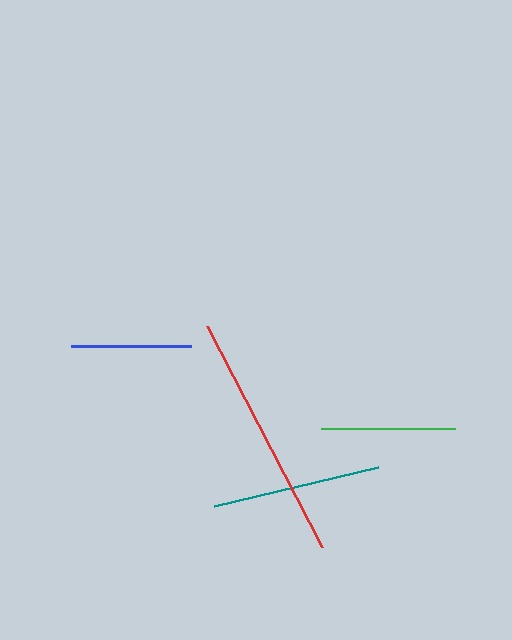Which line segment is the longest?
The red line is the longest at approximately 249 pixels.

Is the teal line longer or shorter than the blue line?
The teal line is longer than the blue line.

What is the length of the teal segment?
The teal segment is approximately 169 pixels long.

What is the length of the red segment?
The red segment is approximately 249 pixels long.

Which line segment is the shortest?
The blue line is the shortest at approximately 120 pixels.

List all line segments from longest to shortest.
From longest to shortest: red, teal, green, blue.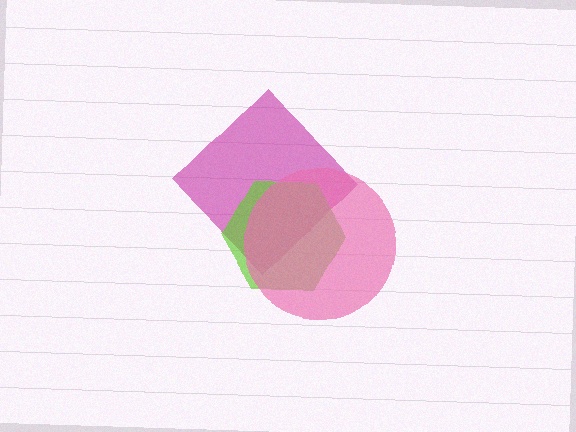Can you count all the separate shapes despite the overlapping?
Yes, there are 3 separate shapes.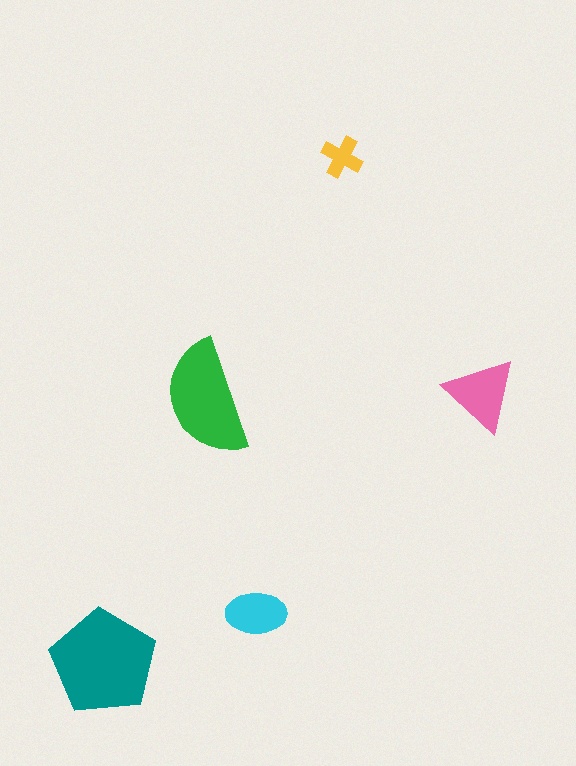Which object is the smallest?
The yellow cross.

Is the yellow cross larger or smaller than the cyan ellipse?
Smaller.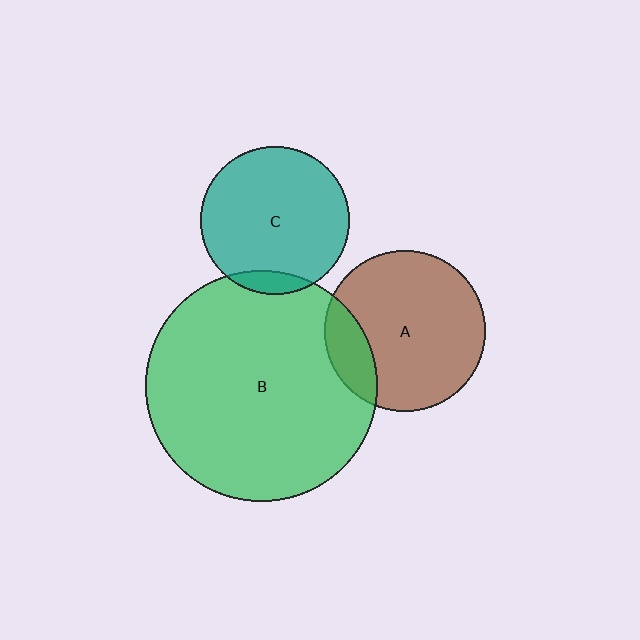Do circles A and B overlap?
Yes.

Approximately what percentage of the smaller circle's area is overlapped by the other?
Approximately 15%.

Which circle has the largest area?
Circle B (green).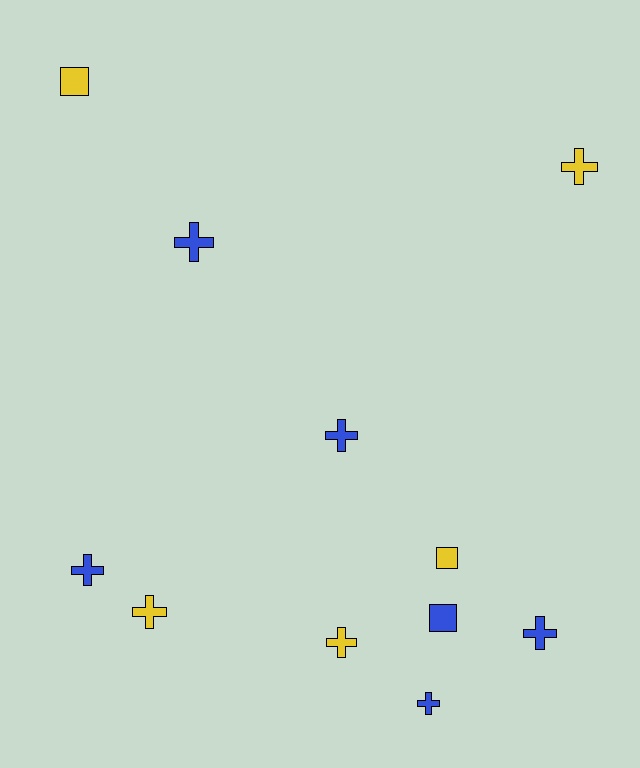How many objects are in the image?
There are 11 objects.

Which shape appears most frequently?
Cross, with 8 objects.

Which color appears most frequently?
Blue, with 6 objects.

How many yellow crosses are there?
There are 3 yellow crosses.